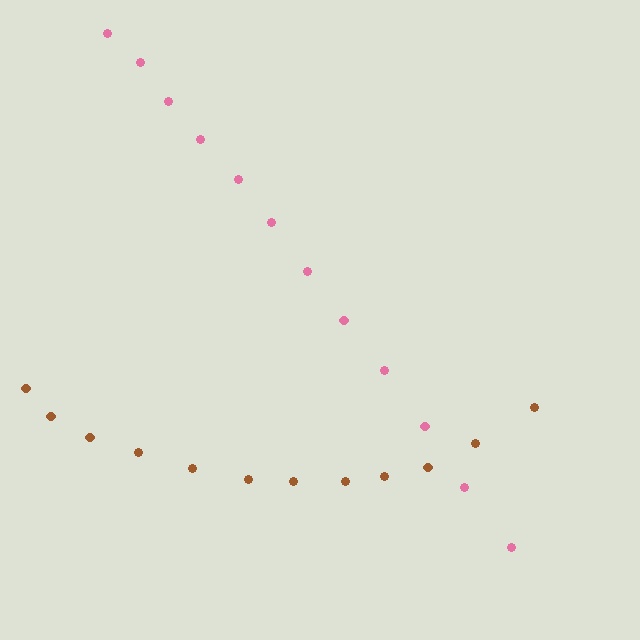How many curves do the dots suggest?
There are 2 distinct paths.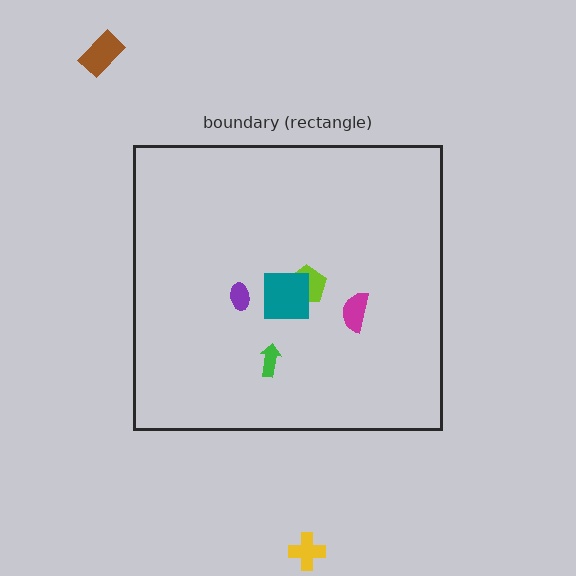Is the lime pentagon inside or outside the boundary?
Inside.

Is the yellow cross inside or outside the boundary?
Outside.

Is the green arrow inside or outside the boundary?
Inside.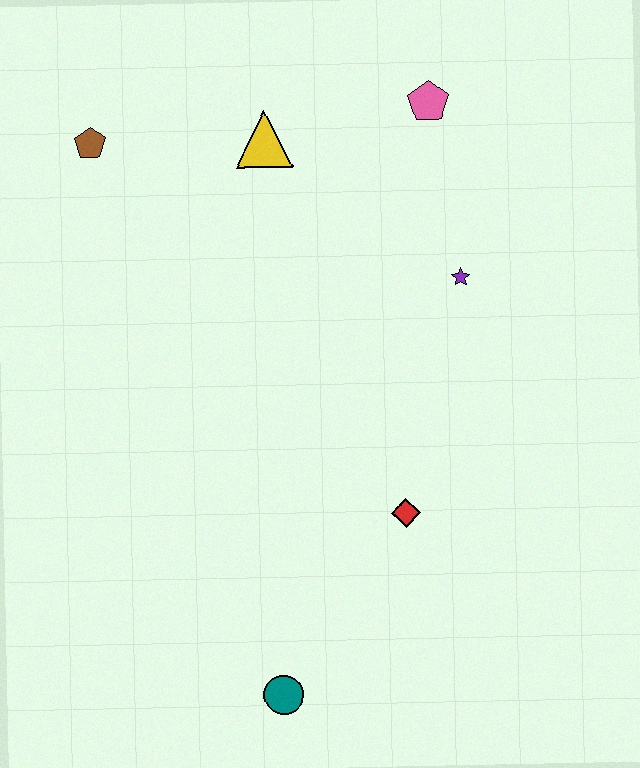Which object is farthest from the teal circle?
The pink pentagon is farthest from the teal circle.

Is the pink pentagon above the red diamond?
Yes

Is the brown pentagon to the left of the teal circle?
Yes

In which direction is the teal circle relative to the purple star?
The teal circle is below the purple star.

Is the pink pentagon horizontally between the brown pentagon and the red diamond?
No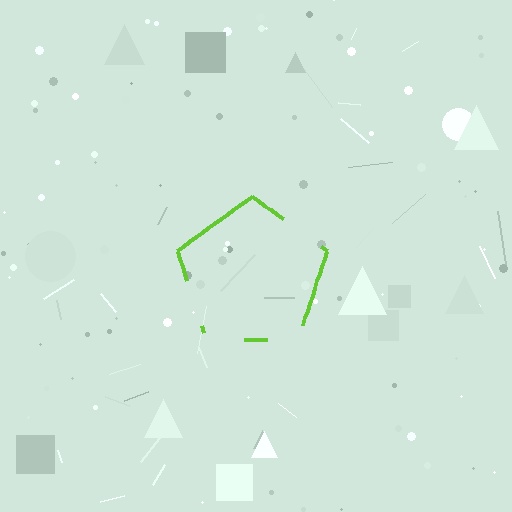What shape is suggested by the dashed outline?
The dashed outline suggests a pentagon.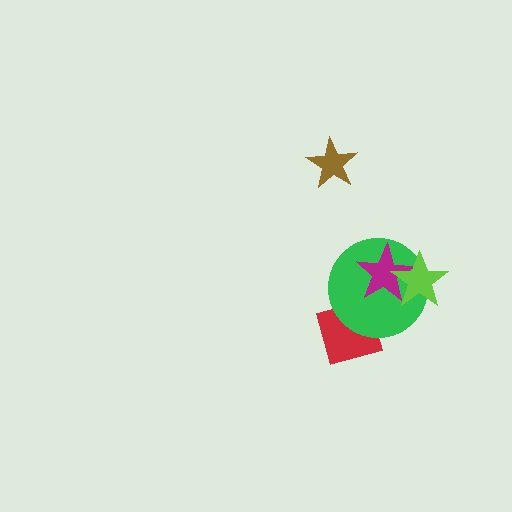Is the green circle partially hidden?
Yes, it is partially covered by another shape.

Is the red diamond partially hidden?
Yes, it is partially covered by another shape.